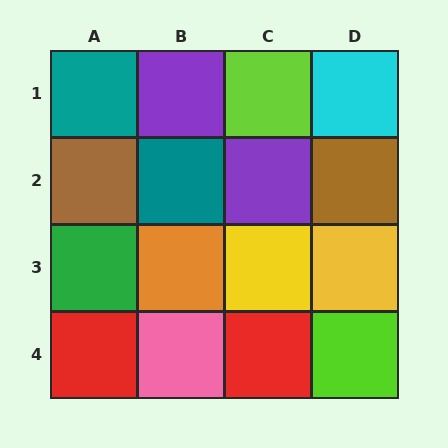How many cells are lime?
2 cells are lime.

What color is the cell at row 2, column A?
Brown.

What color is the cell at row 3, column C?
Yellow.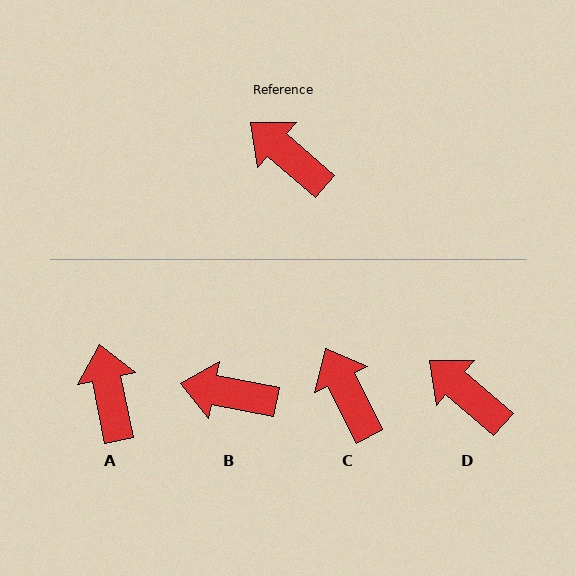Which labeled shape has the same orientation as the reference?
D.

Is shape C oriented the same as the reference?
No, it is off by about 23 degrees.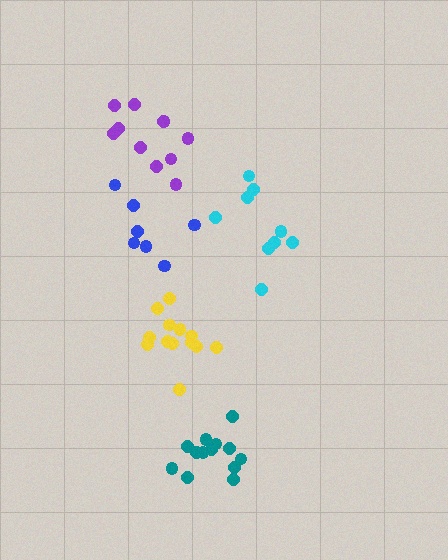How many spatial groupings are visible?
There are 5 spatial groupings.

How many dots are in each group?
Group 1: 13 dots, Group 2: 9 dots, Group 3: 7 dots, Group 4: 11 dots, Group 5: 13 dots (53 total).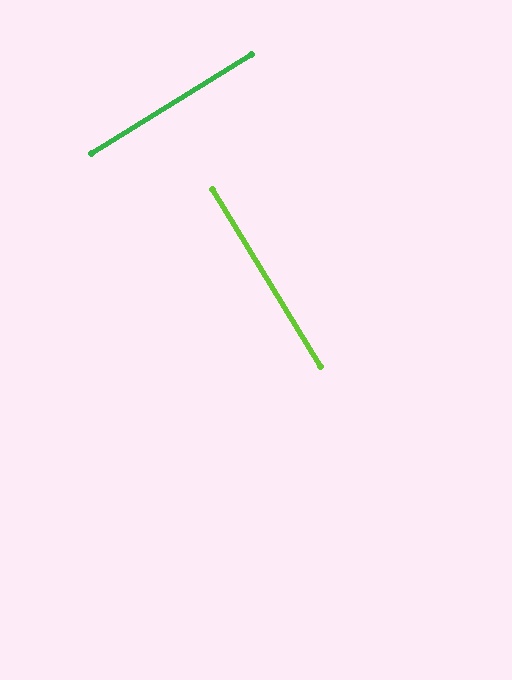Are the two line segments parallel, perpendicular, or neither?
Perpendicular — they meet at approximately 90°.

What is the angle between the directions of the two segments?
Approximately 90 degrees.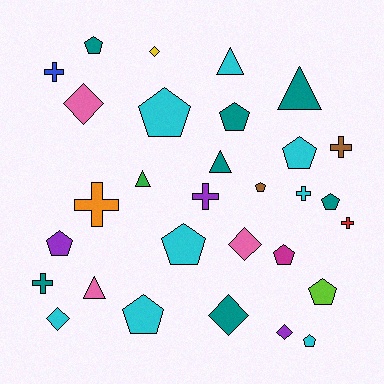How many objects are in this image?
There are 30 objects.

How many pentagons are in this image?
There are 12 pentagons.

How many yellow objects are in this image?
There is 1 yellow object.